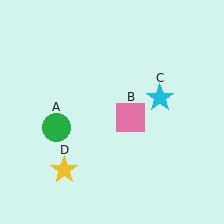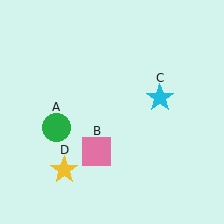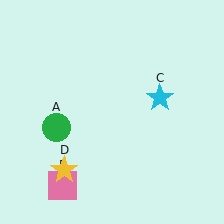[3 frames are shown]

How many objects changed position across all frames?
1 object changed position: pink square (object B).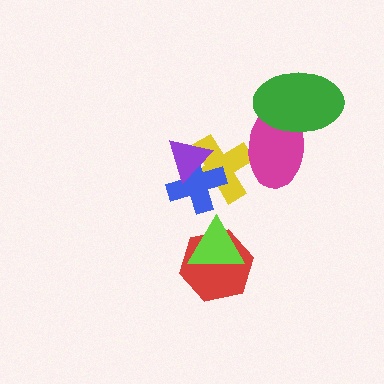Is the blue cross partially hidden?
Yes, it is partially covered by another shape.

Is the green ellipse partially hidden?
No, no other shape covers it.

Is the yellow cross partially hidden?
Yes, it is partially covered by another shape.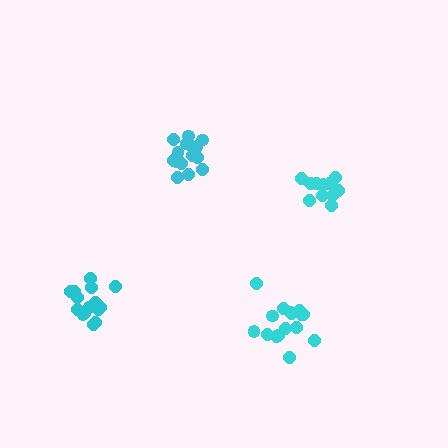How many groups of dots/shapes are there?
There are 4 groups.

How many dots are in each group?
Group 1: 17 dots, Group 2: 16 dots, Group 3: 16 dots, Group 4: 11 dots (60 total).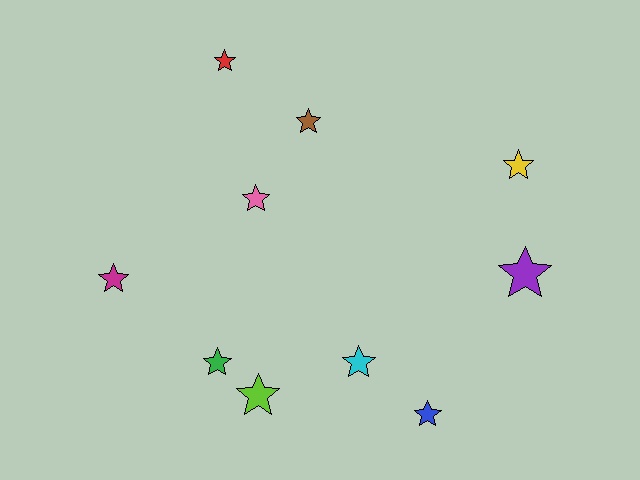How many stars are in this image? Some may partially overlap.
There are 10 stars.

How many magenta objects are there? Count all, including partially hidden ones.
There is 1 magenta object.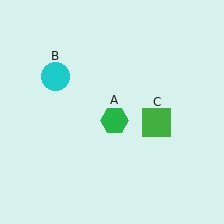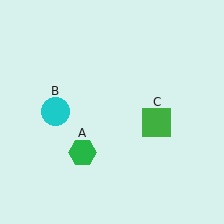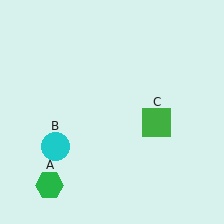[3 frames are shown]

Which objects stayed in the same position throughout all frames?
Green square (object C) remained stationary.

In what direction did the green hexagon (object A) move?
The green hexagon (object A) moved down and to the left.